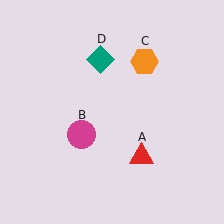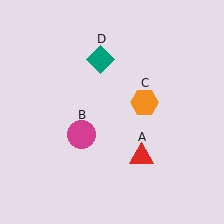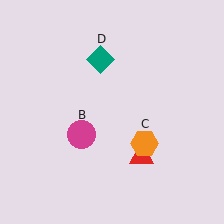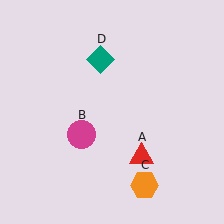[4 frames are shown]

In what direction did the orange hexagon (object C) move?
The orange hexagon (object C) moved down.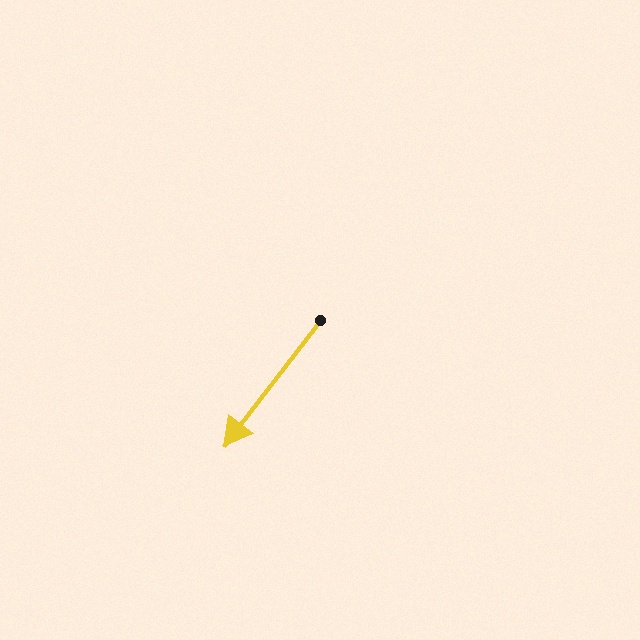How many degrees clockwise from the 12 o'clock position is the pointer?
Approximately 217 degrees.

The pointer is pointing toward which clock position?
Roughly 7 o'clock.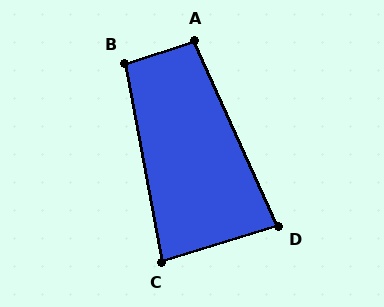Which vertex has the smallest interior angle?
D, at approximately 83 degrees.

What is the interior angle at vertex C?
Approximately 83 degrees (acute).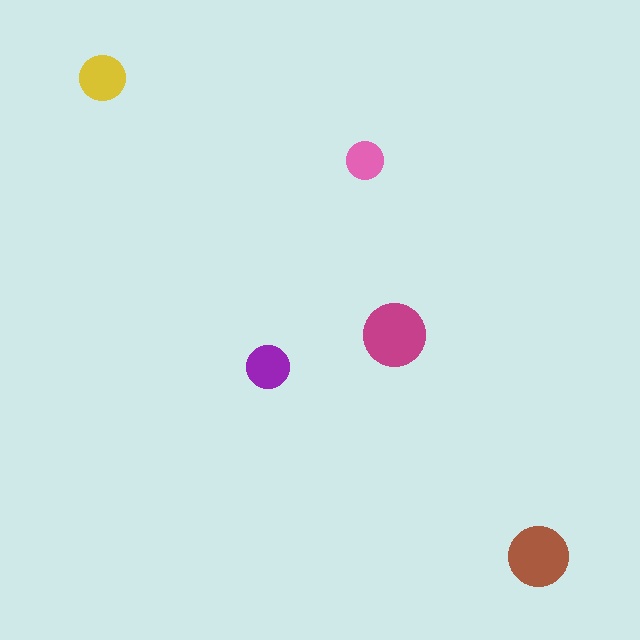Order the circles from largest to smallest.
the magenta one, the brown one, the yellow one, the purple one, the pink one.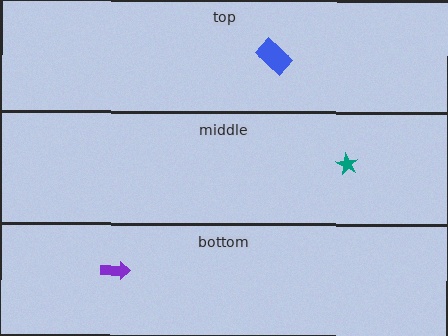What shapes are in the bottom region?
The purple arrow.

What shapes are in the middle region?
The teal star.